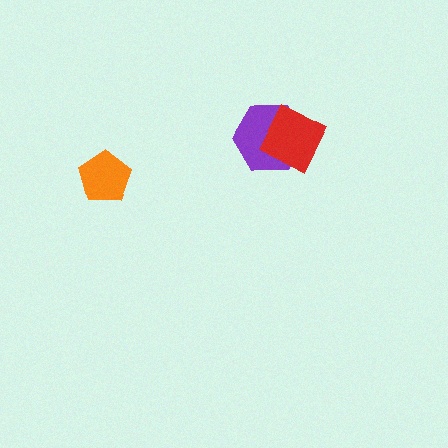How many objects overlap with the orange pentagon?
0 objects overlap with the orange pentagon.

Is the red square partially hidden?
No, no other shape covers it.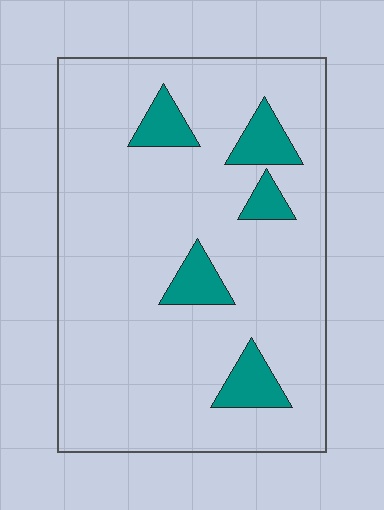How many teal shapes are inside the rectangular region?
5.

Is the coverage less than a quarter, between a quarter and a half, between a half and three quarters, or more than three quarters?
Less than a quarter.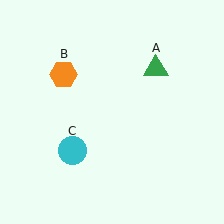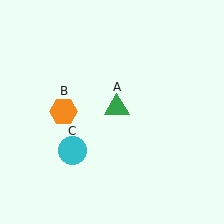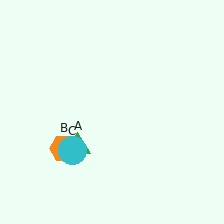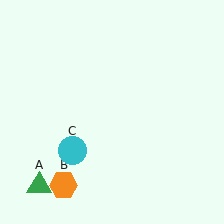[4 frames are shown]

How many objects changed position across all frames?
2 objects changed position: green triangle (object A), orange hexagon (object B).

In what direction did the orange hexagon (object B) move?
The orange hexagon (object B) moved down.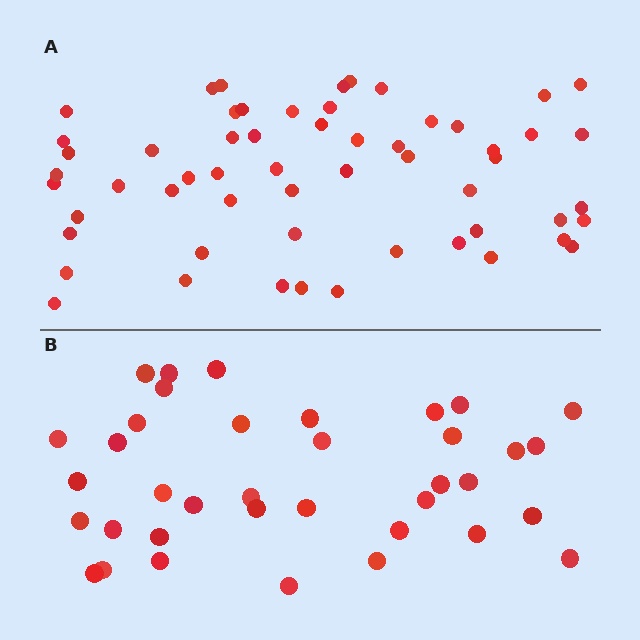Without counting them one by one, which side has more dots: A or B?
Region A (the top region) has more dots.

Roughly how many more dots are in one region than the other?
Region A has approximately 20 more dots than region B.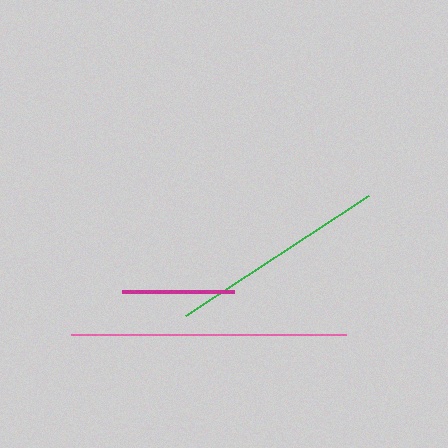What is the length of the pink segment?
The pink segment is approximately 274 pixels long.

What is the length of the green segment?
The green segment is approximately 219 pixels long.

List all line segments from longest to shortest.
From longest to shortest: pink, green, magenta.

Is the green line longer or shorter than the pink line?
The pink line is longer than the green line.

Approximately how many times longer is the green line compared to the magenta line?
The green line is approximately 1.9 times the length of the magenta line.